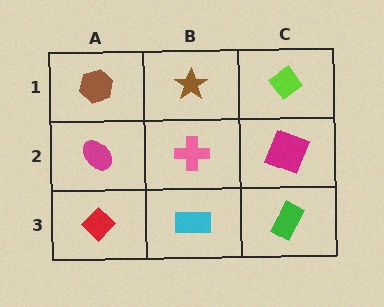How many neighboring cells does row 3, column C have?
2.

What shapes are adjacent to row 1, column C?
A magenta square (row 2, column C), a brown star (row 1, column B).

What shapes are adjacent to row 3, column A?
A magenta ellipse (row 2, column A), a cyan rectangle (row 3, column B).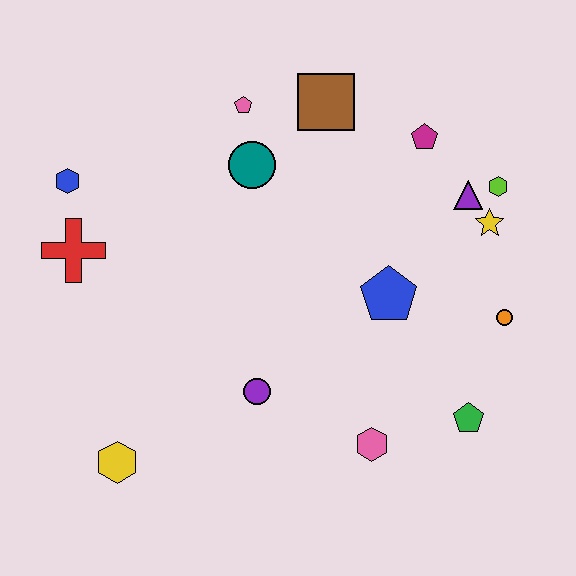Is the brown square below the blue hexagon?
No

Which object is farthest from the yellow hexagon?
The lime hexagon is farthest from the yellow hexagon.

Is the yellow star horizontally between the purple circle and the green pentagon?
No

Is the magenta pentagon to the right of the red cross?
Yes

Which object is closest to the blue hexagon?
The red cross is closest to the blue hexagon.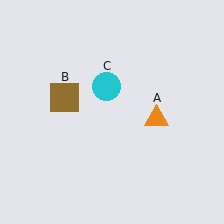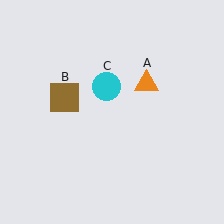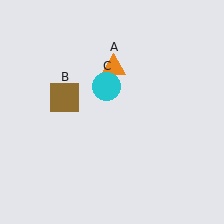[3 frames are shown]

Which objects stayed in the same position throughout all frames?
Brown square (object B) and cyan circle (object C) remained stationary.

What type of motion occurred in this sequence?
The orange triangle (object A) rotated counterclockwise around the center of the scene.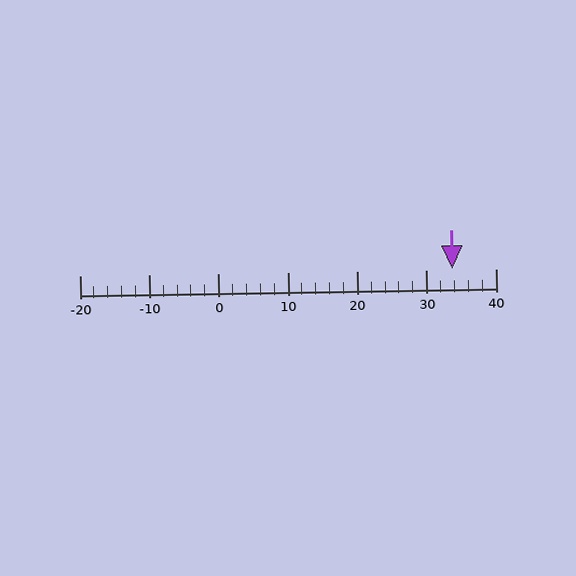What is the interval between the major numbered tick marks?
The major tick marks are spaced 10 units apart.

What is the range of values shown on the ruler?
The ruler shows values from -20 to 40.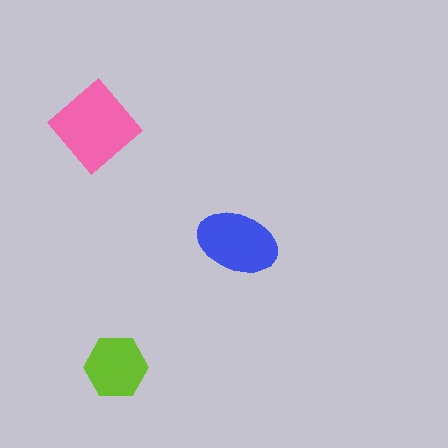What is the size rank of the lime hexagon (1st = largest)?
3rd.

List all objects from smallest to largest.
The lime hexagon, the blue ellipse, the pink diamond.